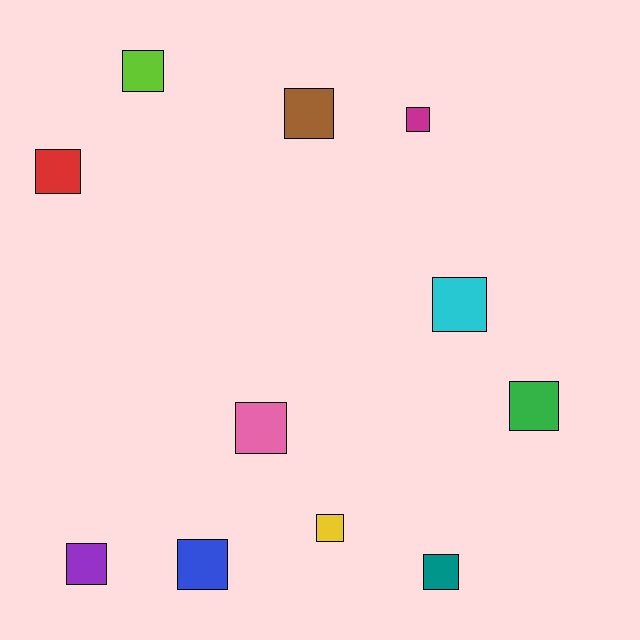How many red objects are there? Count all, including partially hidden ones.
There is 1 red object.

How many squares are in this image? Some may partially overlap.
There are 11 squares.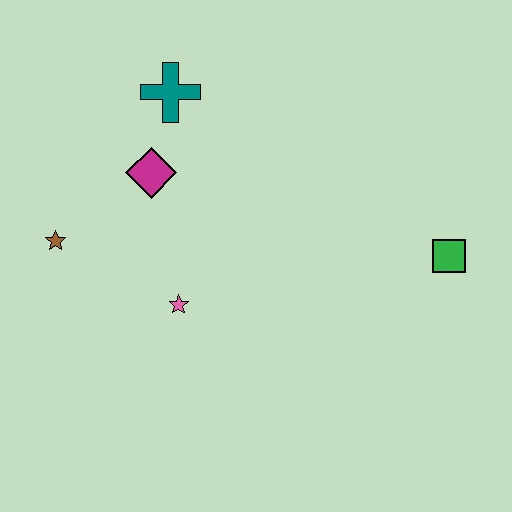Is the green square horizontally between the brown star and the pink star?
No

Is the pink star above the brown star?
No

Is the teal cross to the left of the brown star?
No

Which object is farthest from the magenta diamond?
The green square is farthest from the magenta diamond.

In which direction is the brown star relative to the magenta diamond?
The brown star is to the left of the magenta diamond.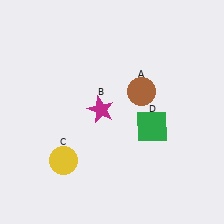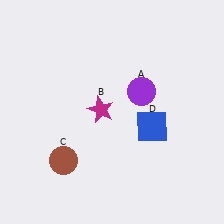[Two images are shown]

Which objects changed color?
A changed from brown to purple. C changed from yellow to brown. D changed from green to blue.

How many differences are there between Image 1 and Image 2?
There are 3 differences between the two images.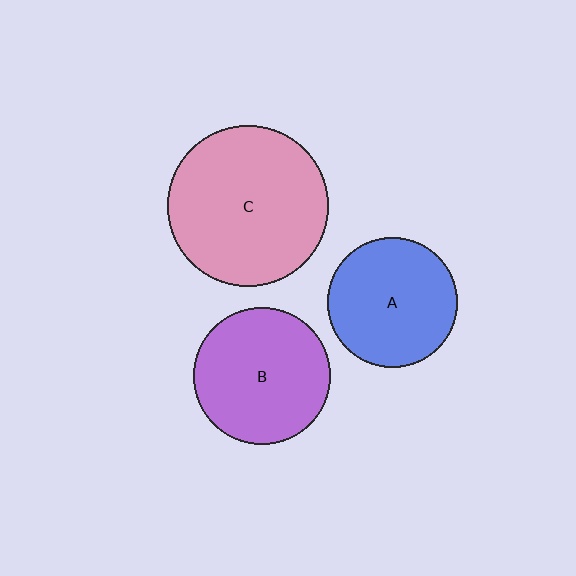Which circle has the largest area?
Circle C (pink).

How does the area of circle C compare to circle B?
Approximately 1.4 times.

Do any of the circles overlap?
No, none of the circles overlap.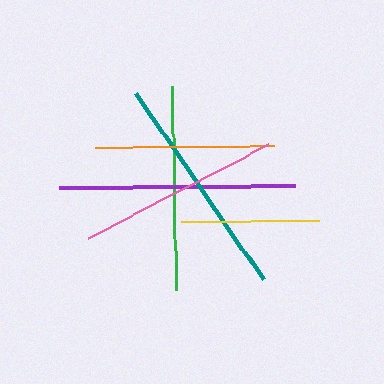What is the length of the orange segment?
The orange segment is approximately 178 pixels long.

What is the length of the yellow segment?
The yellow segment is approximately 139 pixels long.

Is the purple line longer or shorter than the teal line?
The purple line is longer than the teal line.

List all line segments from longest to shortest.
From longest to shortest: purple, teal, green, pink, orange, yellow.